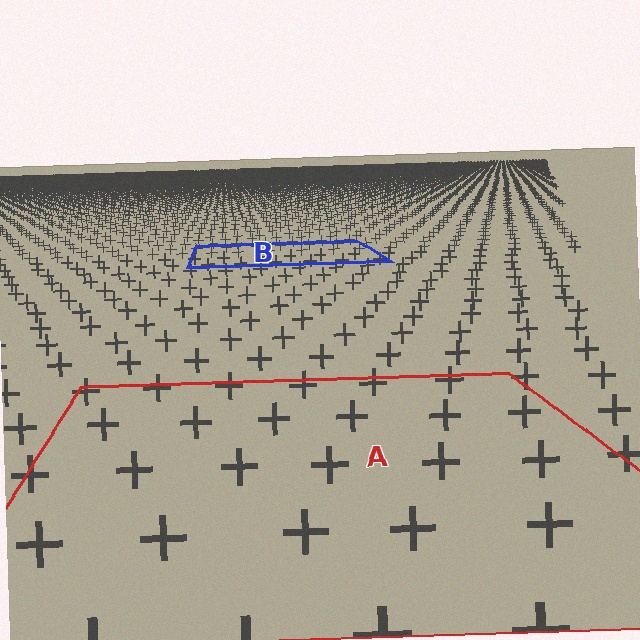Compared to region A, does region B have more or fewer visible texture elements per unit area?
Region B has more texture elements per unit area — they are packed more densely because it is farther away.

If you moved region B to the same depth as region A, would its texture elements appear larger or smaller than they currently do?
They would appear larger. At a closer depth, the same texture elements are projected at a bigger on-screen size.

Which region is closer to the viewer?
Region A is closer. The texture elements there are larger and more spread out.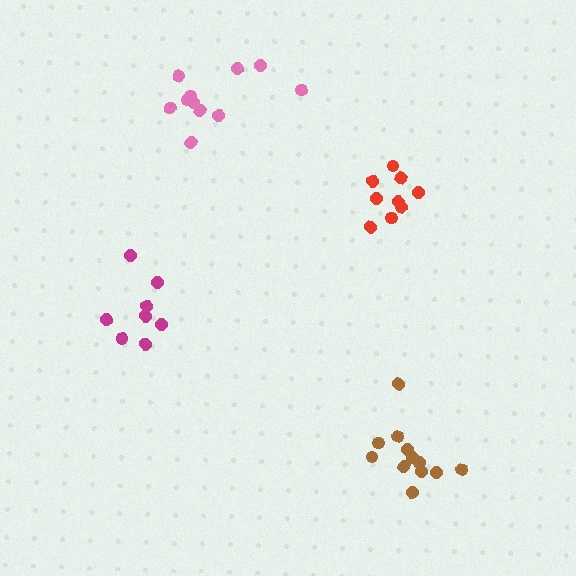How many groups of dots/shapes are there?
There are 4 groups.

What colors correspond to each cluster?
The clusters are colored: brown, pink, red, magenta.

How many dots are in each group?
Group 1: 12 dots, Group 2: 11 dots, Group 3: 9 dots, Group 4: 8 dots (40 total).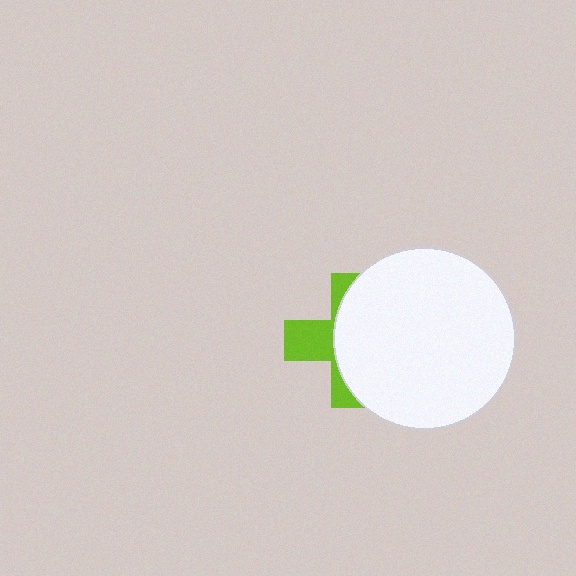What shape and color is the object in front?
The object in front is a white circle.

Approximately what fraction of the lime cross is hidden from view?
Roughly 63% of the lime cross is hidden behind the white circle.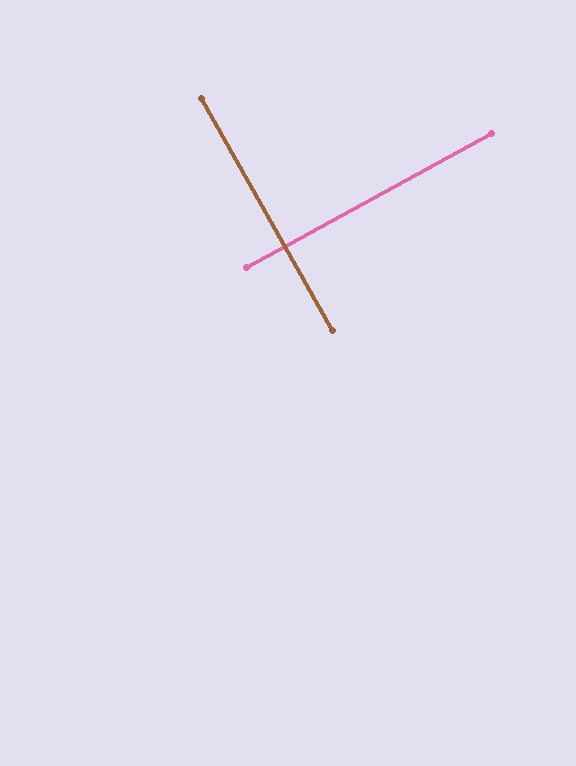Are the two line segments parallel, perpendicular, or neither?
Perpendicular — they meet at approximately 89°.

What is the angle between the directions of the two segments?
Approximately 89 degrees.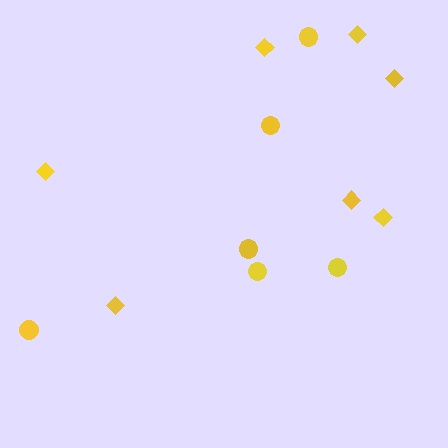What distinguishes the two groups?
There are 2 groups: one group of diamonds (7) and one group of circles (6).